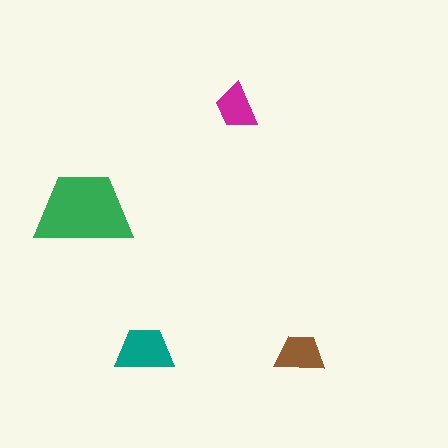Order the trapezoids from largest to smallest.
the green one, the teal one, the brown one, the magenta one.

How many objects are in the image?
There are 4 objects in the image.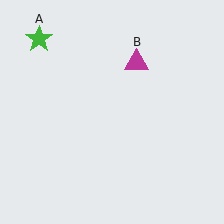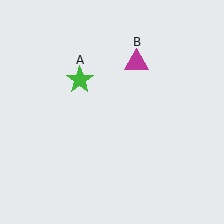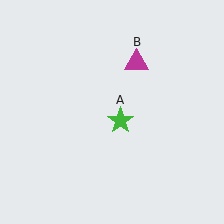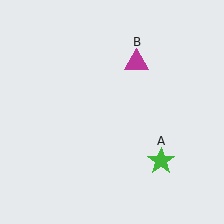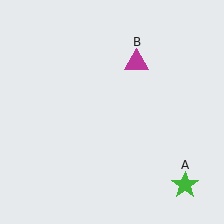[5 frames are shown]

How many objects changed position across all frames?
1 object changed position: green star (object A).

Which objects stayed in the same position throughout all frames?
Magenta triangle (object B) remained stationary.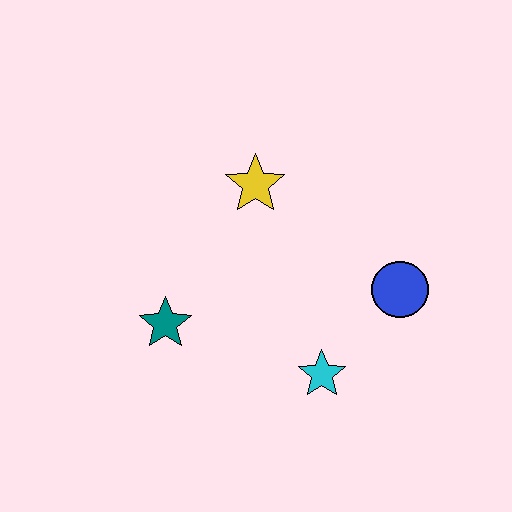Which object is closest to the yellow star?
The teal star is closest to the yellow star.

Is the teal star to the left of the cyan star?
Yes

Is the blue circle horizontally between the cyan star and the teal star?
No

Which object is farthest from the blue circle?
The teal star is farthest from the blue circle.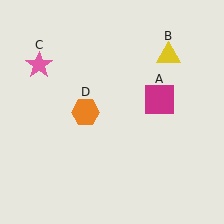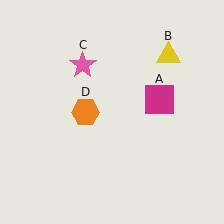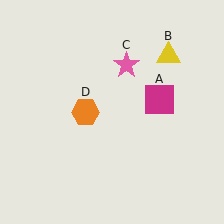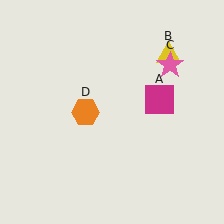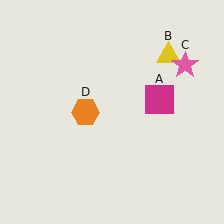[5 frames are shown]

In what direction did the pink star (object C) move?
The pink star (object C) moved right.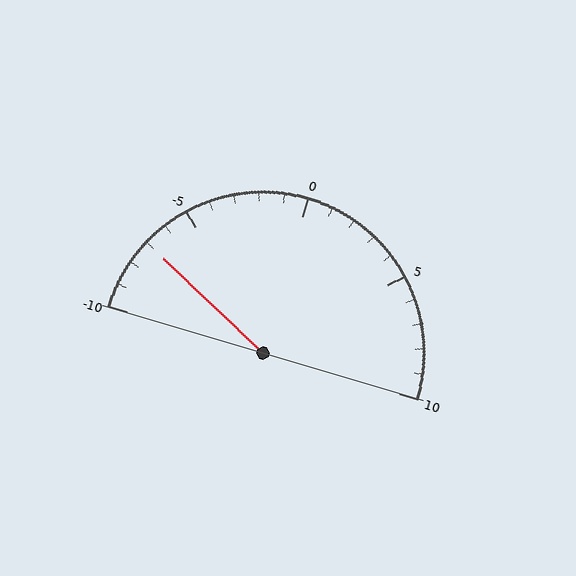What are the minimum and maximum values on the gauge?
The gauge ranges from -10 to 10.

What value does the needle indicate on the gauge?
The needle indicates approximately -7.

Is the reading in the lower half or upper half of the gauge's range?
The reading is in the lower half of the range (-10 to 10).